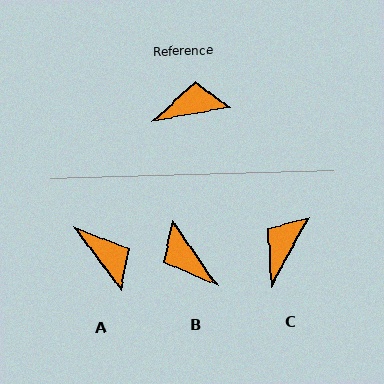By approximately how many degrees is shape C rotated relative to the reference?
Approximately 51 degrees counter-clockwise.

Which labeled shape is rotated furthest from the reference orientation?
B, about 115 degrees away.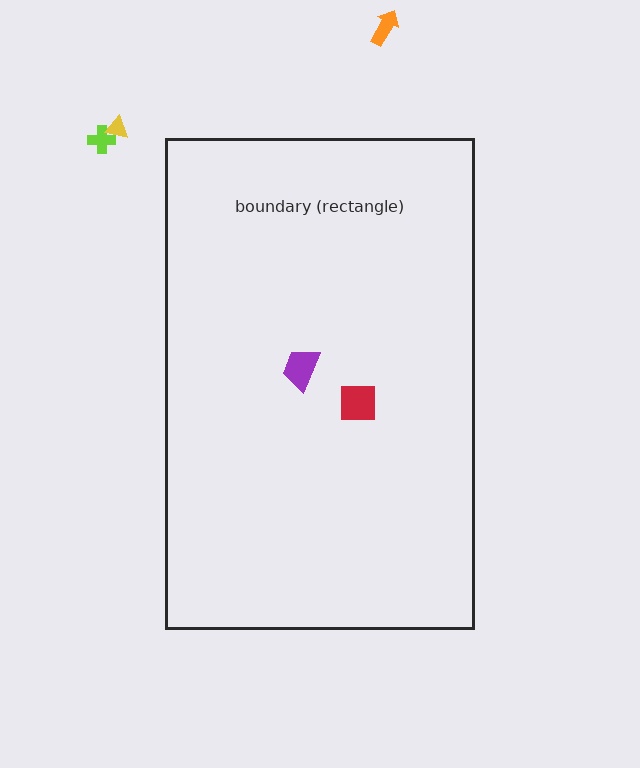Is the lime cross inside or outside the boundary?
Outside.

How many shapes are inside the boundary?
2 inside, 3 outside.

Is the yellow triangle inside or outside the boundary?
Outside.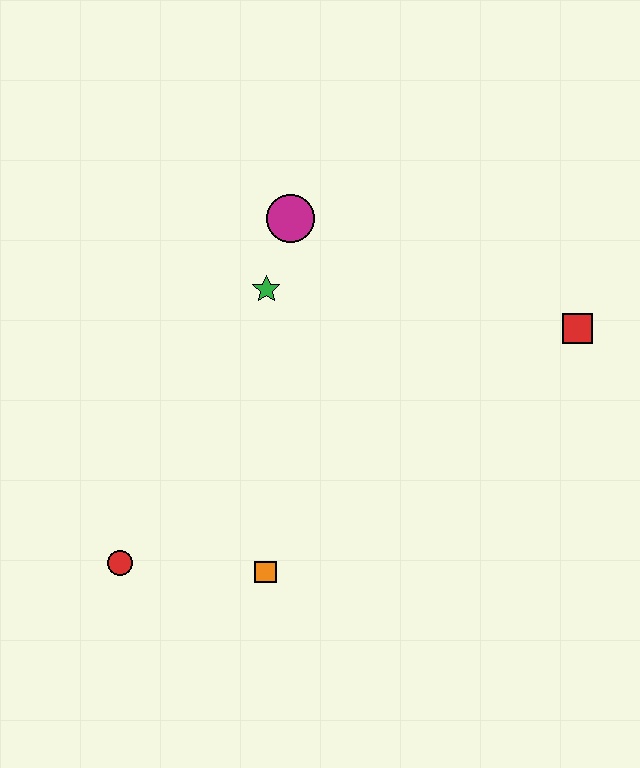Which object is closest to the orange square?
The red circle is closest to the orange square.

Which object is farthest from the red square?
The red circle is farthest from the red square.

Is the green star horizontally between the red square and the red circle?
Yes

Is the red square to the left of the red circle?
No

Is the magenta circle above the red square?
Yes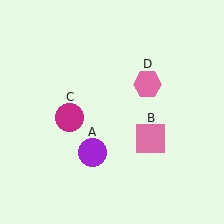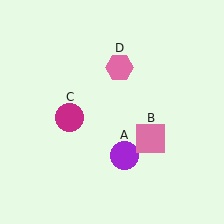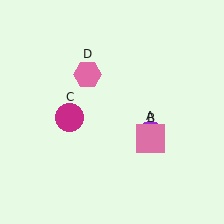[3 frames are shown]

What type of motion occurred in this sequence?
The purple circle (object A), pink hexagon (object D) rotated counterclockwise around the center of the scene.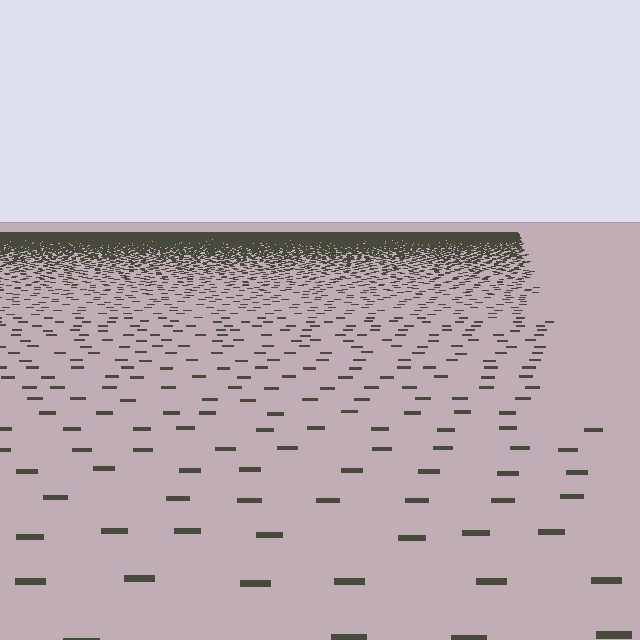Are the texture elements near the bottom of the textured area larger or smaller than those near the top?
Larger. Near the bottom, elements are closer to the viewer and appear at a bigger on-screen size.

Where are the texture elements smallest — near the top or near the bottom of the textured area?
Near the top.